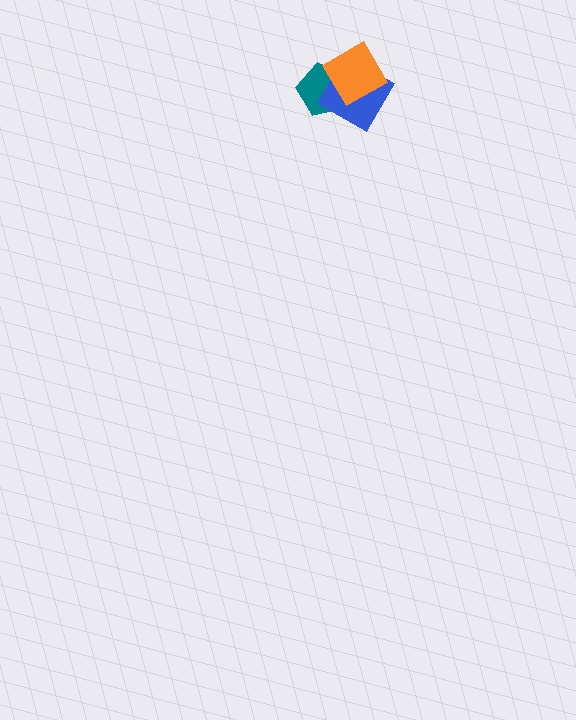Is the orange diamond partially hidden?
No, no other shape covers it.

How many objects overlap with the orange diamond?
2 objects overlap with the orange diamond.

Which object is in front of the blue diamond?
The orange diamond is in front of the blue diamond.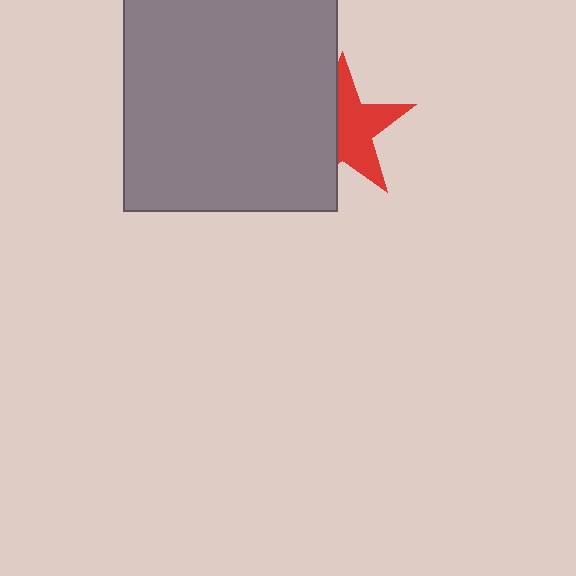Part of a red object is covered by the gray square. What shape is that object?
It is a star.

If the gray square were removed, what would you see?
You would see the complete red star.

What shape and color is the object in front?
The object in front is a gray square.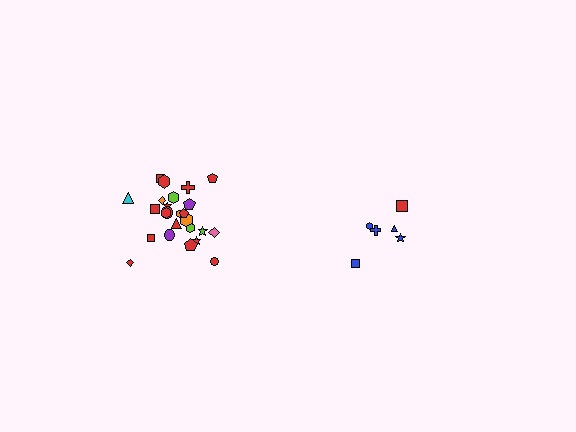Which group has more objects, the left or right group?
The left group.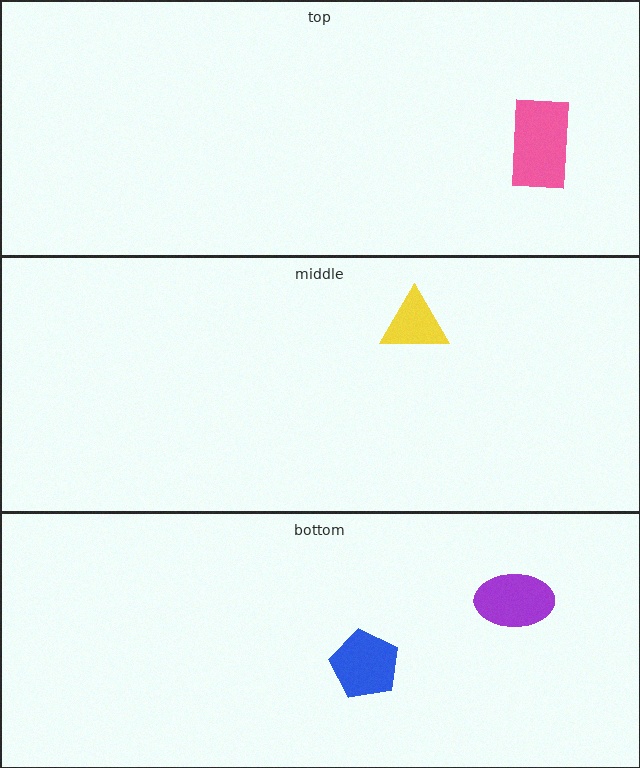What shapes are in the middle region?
The yellow triangle.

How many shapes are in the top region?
1.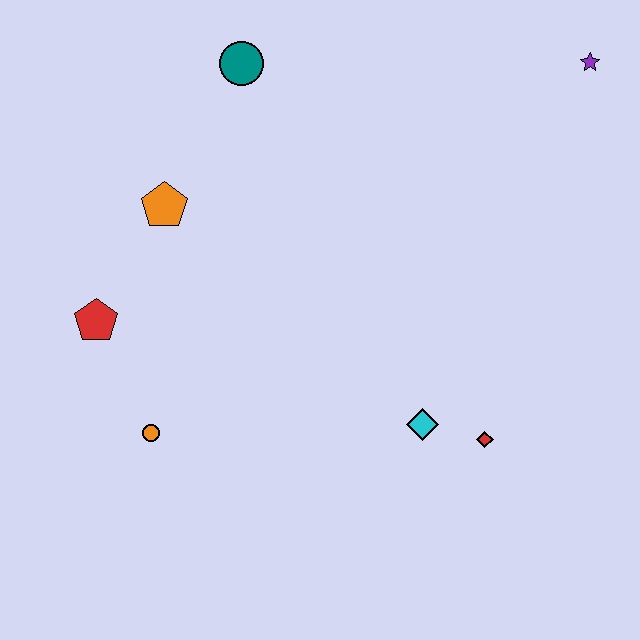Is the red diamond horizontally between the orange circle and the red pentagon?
No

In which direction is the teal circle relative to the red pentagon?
The teal circle is above the red pentagon.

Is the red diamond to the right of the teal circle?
Yes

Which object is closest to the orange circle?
The red pentagon is closest to the orange circle.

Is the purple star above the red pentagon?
Yes